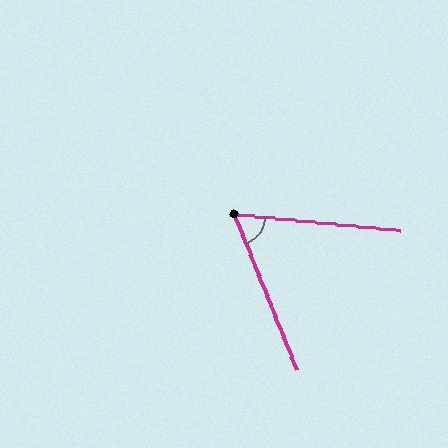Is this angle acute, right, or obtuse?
It is acute.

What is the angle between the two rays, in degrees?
Approximately 63 degrees.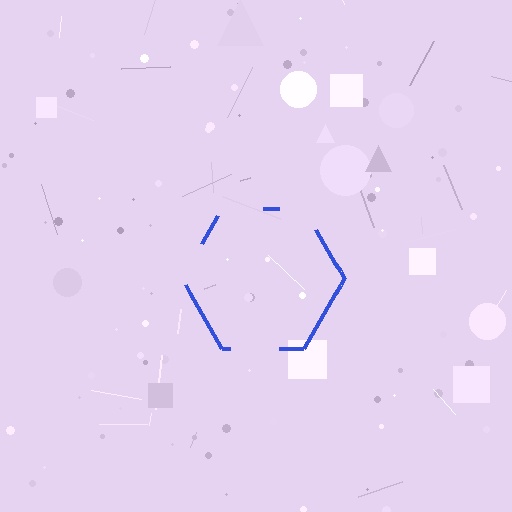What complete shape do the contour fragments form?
The contour fragments form a hexagon.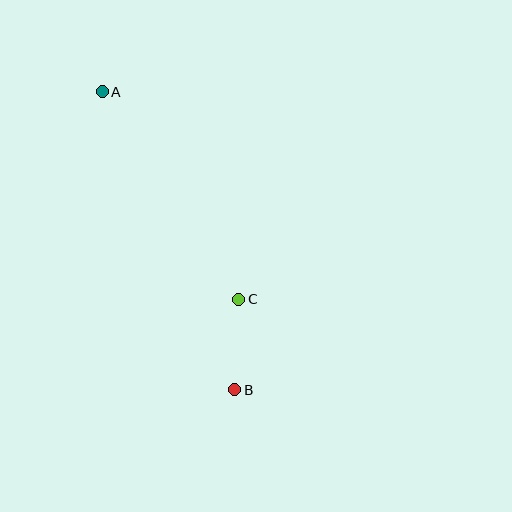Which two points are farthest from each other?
Points A and B are farthest from each other.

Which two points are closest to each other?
Points B and C are closest to each other.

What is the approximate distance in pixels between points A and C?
The distance between A and C is approximately 248 pixels.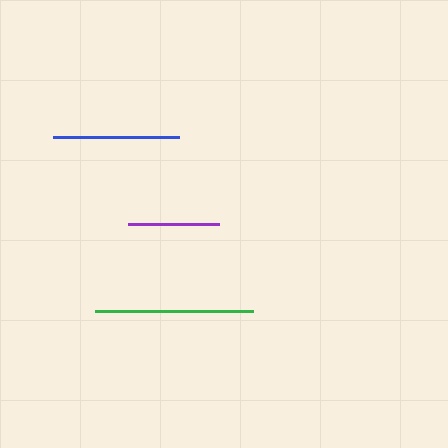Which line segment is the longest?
The green line is the longest at approximately 157 pixels.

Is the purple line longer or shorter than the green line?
The green line is longer than the purple line.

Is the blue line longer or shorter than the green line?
The green line is longer than the blue line.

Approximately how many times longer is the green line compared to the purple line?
The green line is approximately 1.7 times the length of the purple line.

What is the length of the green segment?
The green segment is approximately 157 pixels long.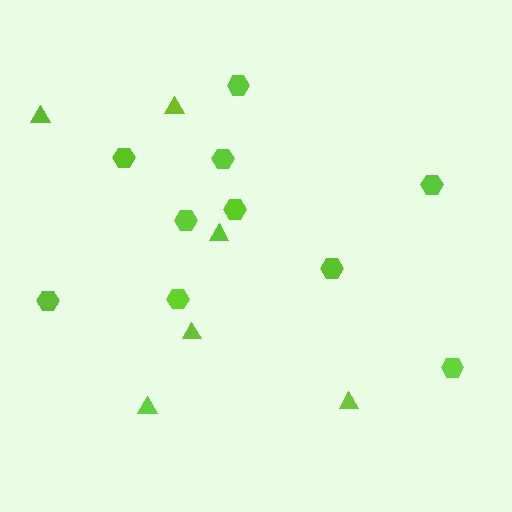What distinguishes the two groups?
There are 2 groups: one group of triangles (6) and one group of hexagons (10).